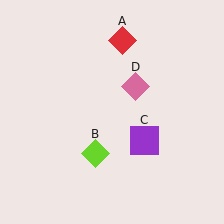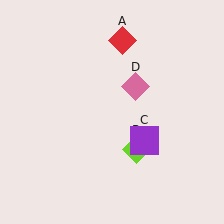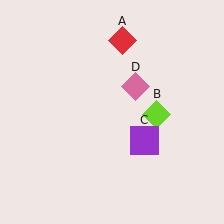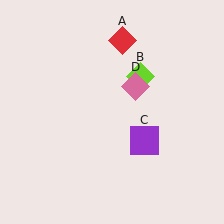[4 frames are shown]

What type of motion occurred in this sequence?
The lime diamond (object B) rotated counterclockwise around the center of the scene.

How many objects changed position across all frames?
1 object changed position: lime diamond (object B).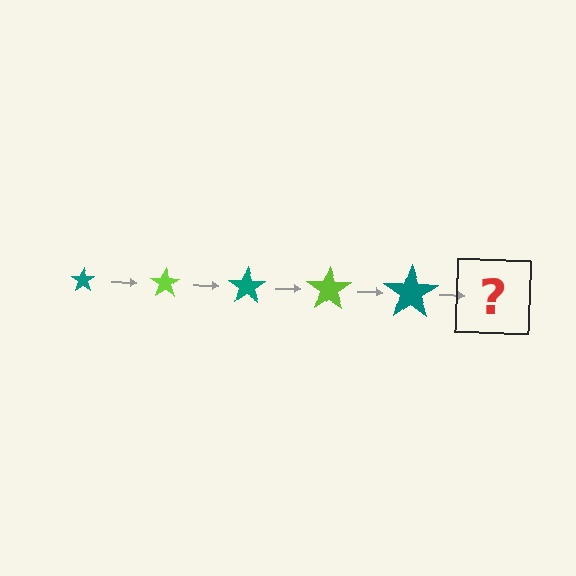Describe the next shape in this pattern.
It should be a lime star, larger than the previous one.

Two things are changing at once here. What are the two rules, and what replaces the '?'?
The two rules are that the star grows larger each step and the color cycles through teal and lime. The '?' should be a lime star, larger than the previous one.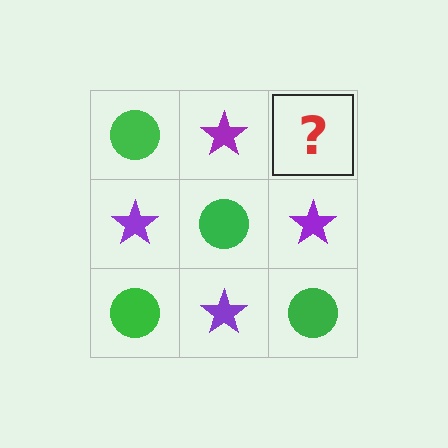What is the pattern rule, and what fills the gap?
The rule is that it alternates green circle and purple star in a checkerboard pattern. The gap should be filled with a green circle.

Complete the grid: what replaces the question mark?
The question mark should be replaced with a green circle.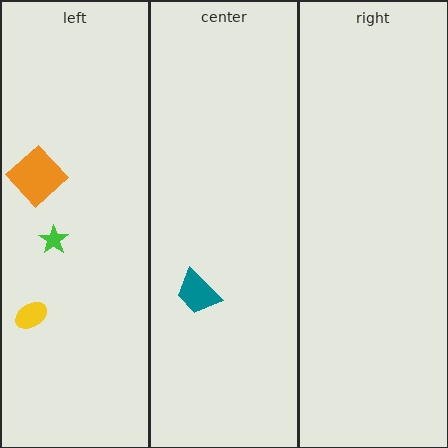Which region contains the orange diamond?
The left region.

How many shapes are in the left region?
3.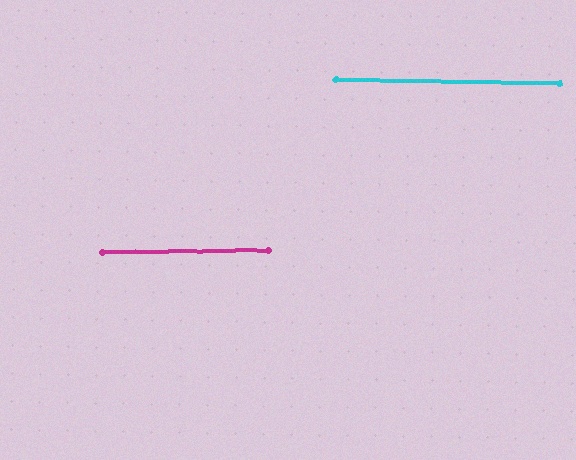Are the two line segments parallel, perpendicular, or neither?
Parallel — their directions differ by only 1.8°.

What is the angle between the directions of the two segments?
Approximately 2 degrees.